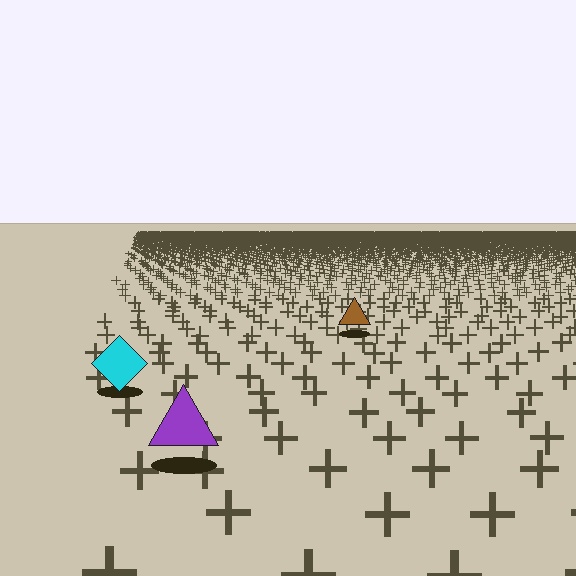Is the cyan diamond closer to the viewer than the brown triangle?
Yes. The cyan diamond is closer — you can tell from the texture gradient: the ground texture is coarser near it.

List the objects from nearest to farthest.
From nearest to farthest: the purple triangle, the cyan diamond, the brown triangle.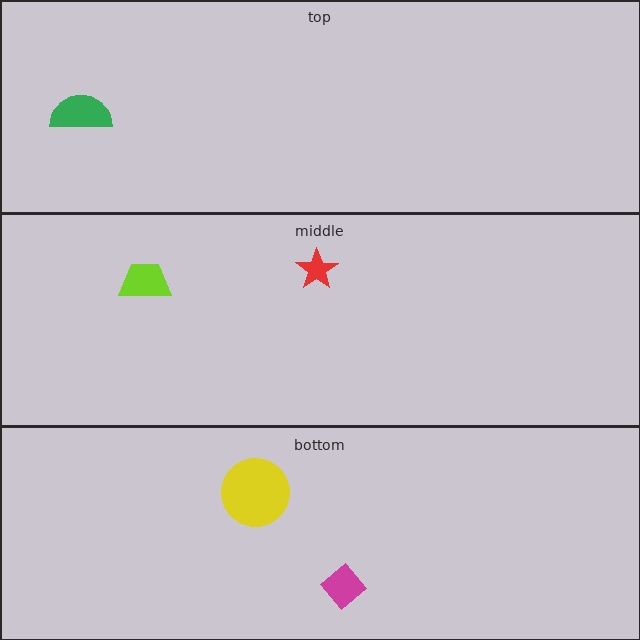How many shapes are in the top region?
1.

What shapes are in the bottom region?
The yellow circle, the magenta diamond.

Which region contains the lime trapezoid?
The middle region.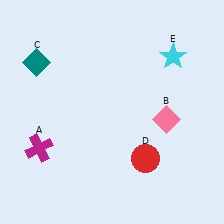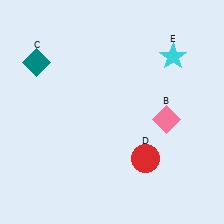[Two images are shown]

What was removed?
The magenta cross (A) was removed in Image 2.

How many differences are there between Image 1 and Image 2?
There is 1 difference between the two images.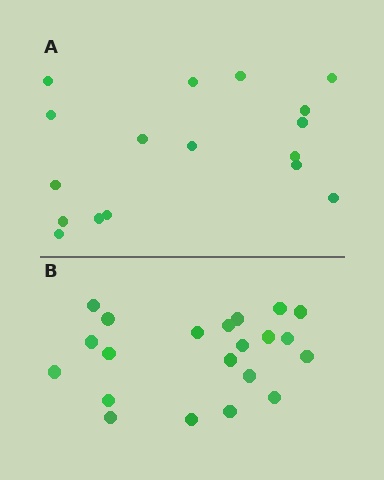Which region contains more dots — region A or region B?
Region B (the bottom region) has more dots.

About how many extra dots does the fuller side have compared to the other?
Region B has about 4 more dots than region A.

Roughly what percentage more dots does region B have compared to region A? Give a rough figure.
About 25% more.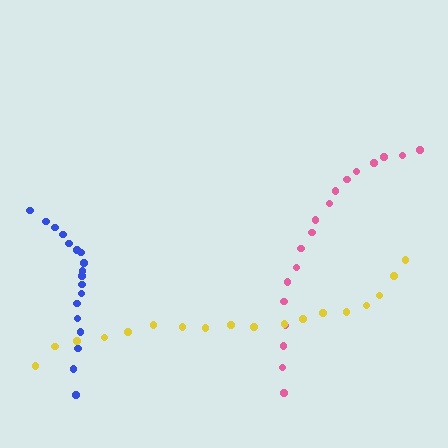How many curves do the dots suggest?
There are 3 distinct paths.